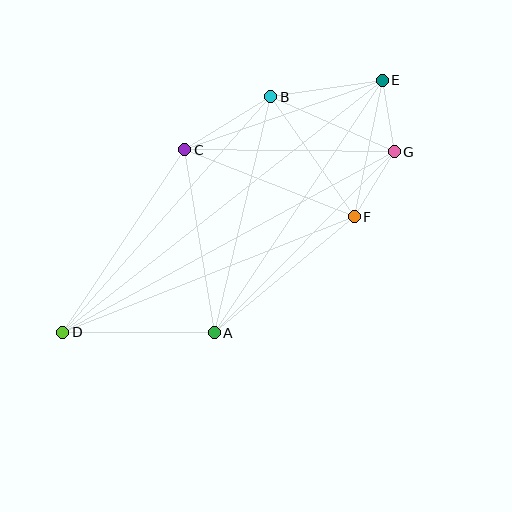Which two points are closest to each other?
Points E and G are closest to each other.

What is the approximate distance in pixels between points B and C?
The distance between B and C is approximately 101 pixels.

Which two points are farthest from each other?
Points D and E are farthest from each other.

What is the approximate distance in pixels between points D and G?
The distance between D and G is approximately 377 pixels.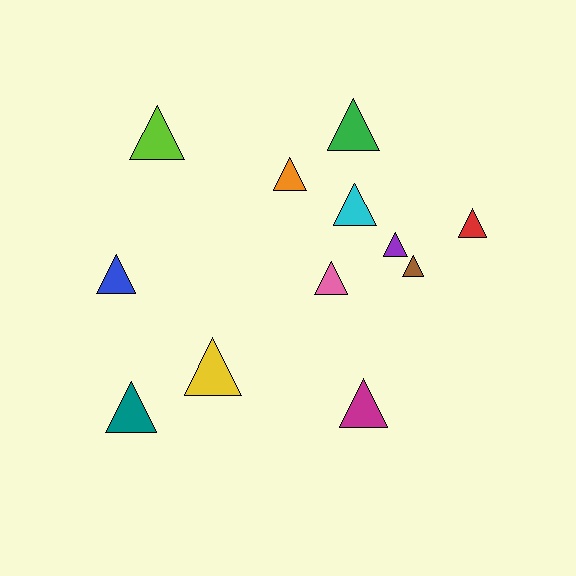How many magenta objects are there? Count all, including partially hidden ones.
There is 1 magenta object.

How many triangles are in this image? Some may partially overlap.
There are 12 triangles.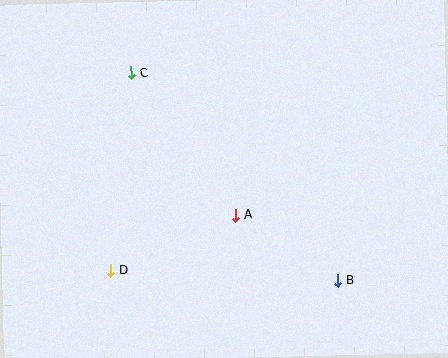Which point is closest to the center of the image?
Point A at (235, 215) is closest to the center.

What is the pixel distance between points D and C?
The distance between D and C is 199 pixels.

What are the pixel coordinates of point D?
Point D is at (111, 270).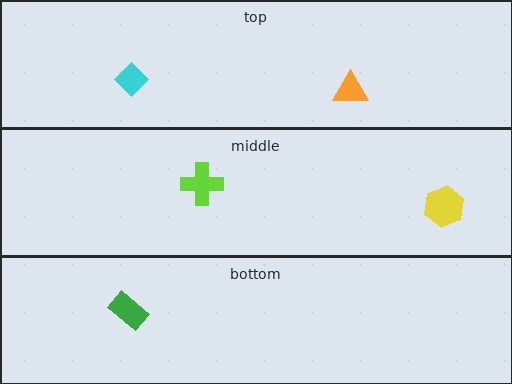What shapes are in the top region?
The orange triangle, the cyan diamond.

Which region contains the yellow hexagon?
The middle region.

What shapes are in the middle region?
The lime cross, the yellow hexagon.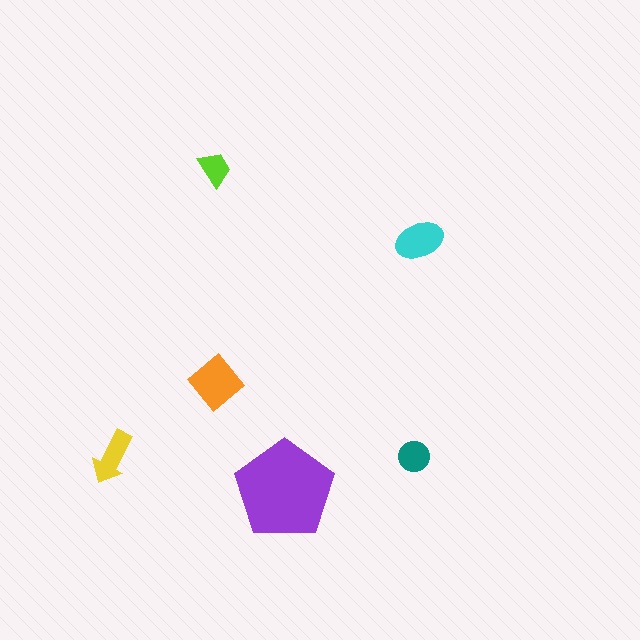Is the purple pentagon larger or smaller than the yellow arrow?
Larger.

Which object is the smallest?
The lime trapezoid.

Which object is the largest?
The purple pentagon.